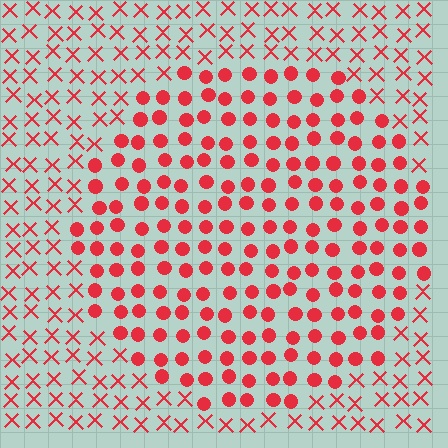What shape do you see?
I see a circle.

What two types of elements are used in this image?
The image uses circles inside the circle region and X marks outside it.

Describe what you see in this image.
The image is filled with small red elements arranged in a uniform grid. A circle-shaped region contains circles, while the surrounding area contains X marks. The boundary is defined purely by the change in element shape.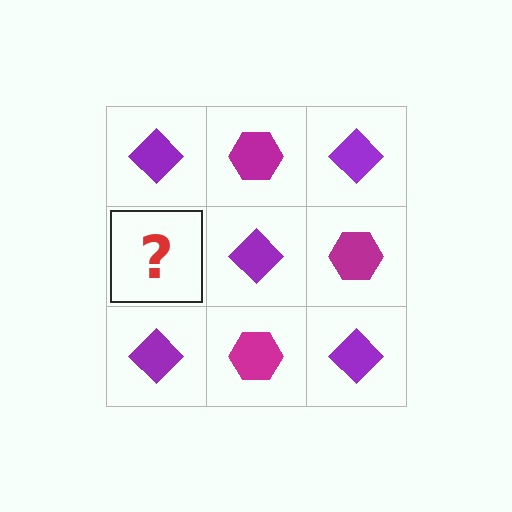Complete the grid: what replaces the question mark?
The question mark should be replaced with a magenta hexagon.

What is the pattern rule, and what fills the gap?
The rule is that it alternates purple diamond and magenta hexagon in a checkerboard pattern. The gap should be filled with a magenta hexagon.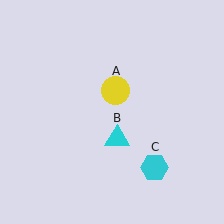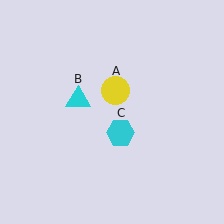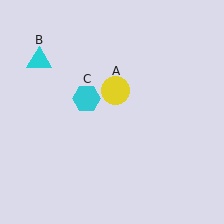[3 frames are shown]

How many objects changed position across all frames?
2 objects changed position: cyan triangle (object B), cyan hexagon (object C).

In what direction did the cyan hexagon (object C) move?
The cyan hexagon (object C) moved up and to the left.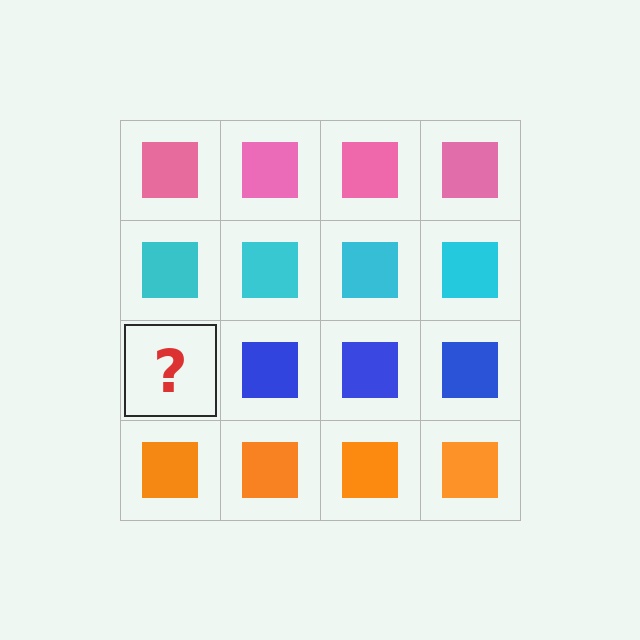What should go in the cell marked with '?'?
The missing cell should contain a blue square.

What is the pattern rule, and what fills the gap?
The rule is that each row has a consistent color. The gap should be filled with a blue square.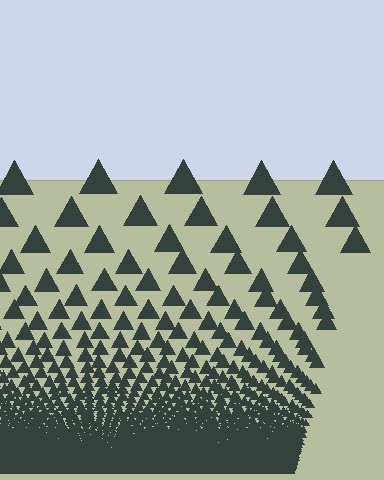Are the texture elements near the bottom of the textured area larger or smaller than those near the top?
Smaller. The gradient is inverted — elements near the bottom are smaller and denser.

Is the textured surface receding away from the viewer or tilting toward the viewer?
The surface appears to tilt toward the viewer. Texture elements get larger and sparser toward the top.